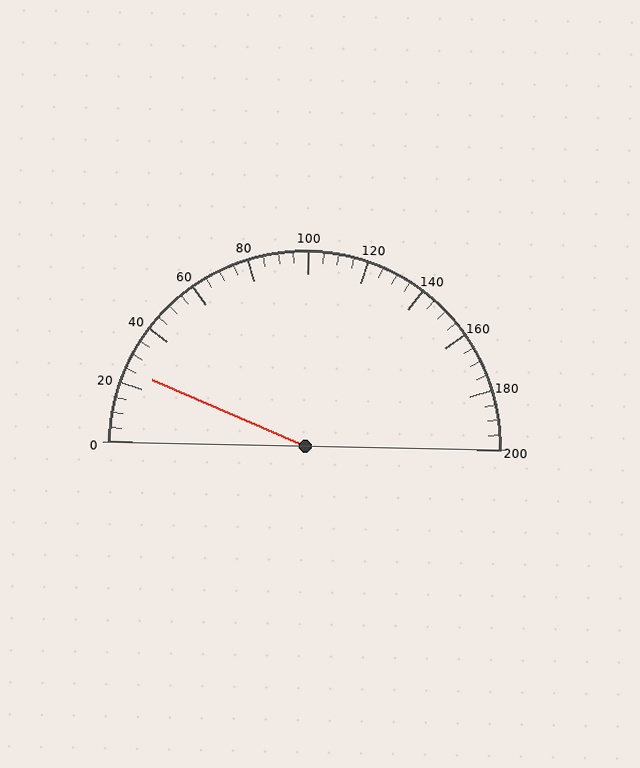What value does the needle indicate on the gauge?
The needle indicates approximately 25.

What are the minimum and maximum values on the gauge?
The gauge ranges from 0 to 200.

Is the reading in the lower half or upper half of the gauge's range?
The reading is in the lower half of the range (0 to 200).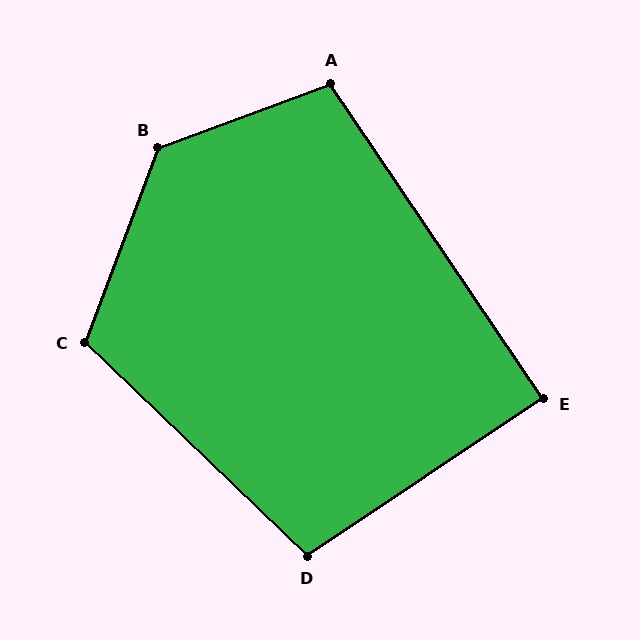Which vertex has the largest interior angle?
B, at approximately 131 degrees.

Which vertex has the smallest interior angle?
E, at approximately 90 degrees.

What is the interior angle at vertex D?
Approximately 102 degrees (obtuse).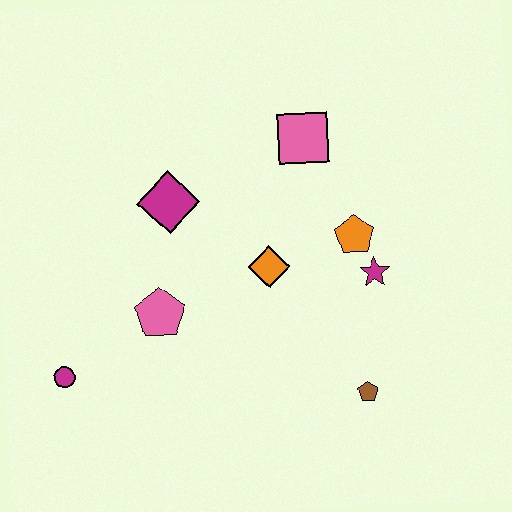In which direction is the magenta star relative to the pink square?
The magenta star is below the pink square.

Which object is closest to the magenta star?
The orange pentagon is closest to the magenta star.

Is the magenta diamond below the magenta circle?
No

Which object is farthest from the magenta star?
The magenta circle is farthest from the magenta star.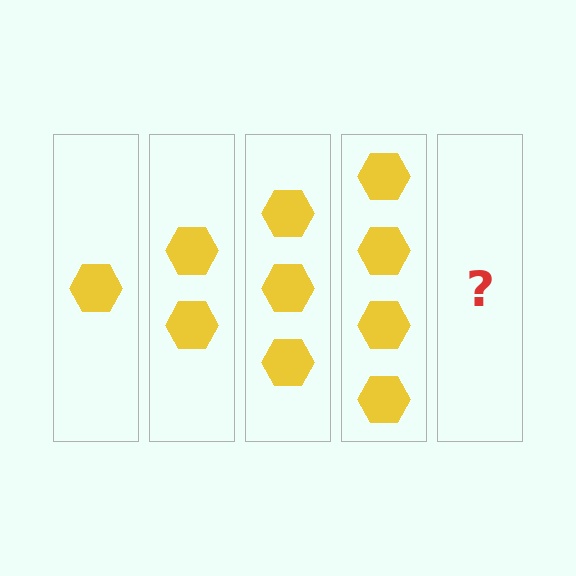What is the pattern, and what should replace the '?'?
The pattern is that each step adds one more hexagon. The '?' should be 5 hexagons.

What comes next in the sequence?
The next element should be 5 hexagons.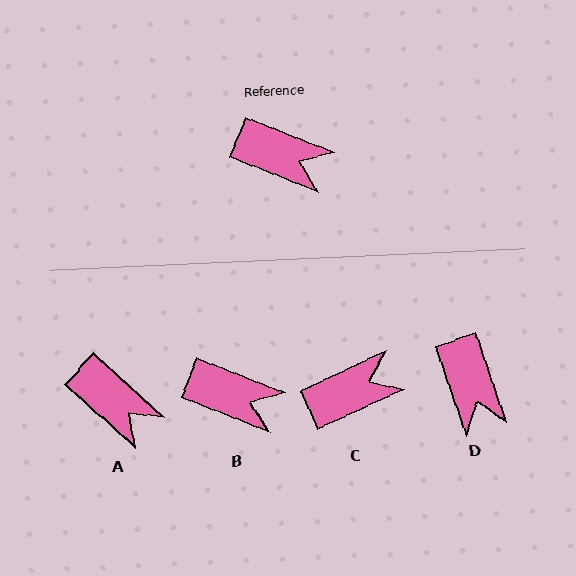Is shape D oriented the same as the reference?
No, it is off by about 49 degrees.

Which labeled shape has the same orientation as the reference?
B.